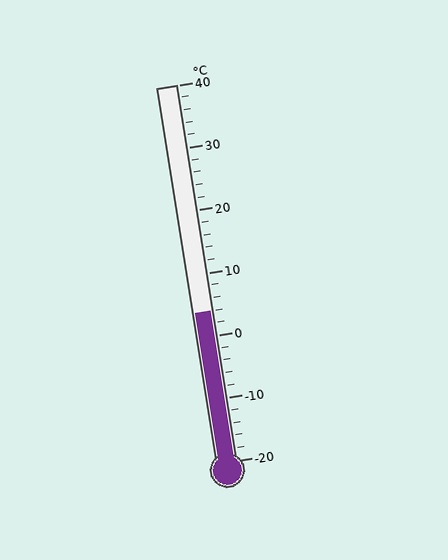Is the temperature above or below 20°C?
The temperature is below 20°C.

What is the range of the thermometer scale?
The thermometer scale ranges from -20°C to 40°C.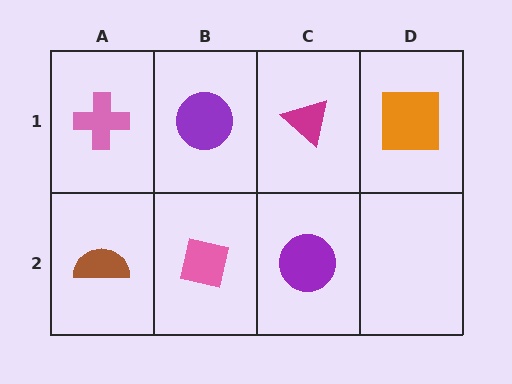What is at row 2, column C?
A purple circle.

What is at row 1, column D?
An orange square.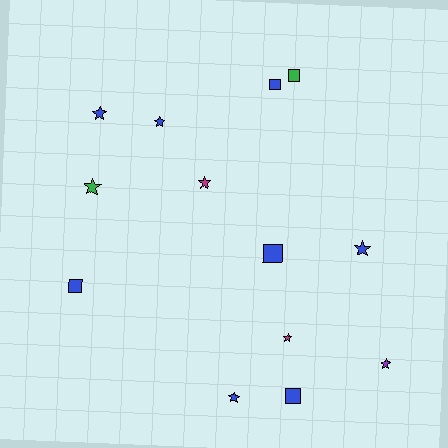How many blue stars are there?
There are 4 blue stars.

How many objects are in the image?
There are 13 objects.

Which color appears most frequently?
Blue, with 8 objects.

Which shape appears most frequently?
Star, with 8 objects.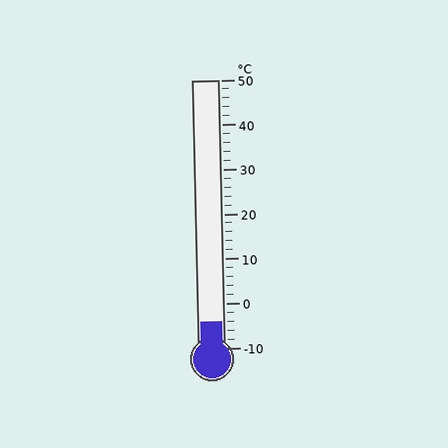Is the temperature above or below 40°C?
The temperature is below 40°C.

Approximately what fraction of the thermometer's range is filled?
The thermometer is filled to approximately 10% of its range.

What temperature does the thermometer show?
The thermometer shows approximately -4°C.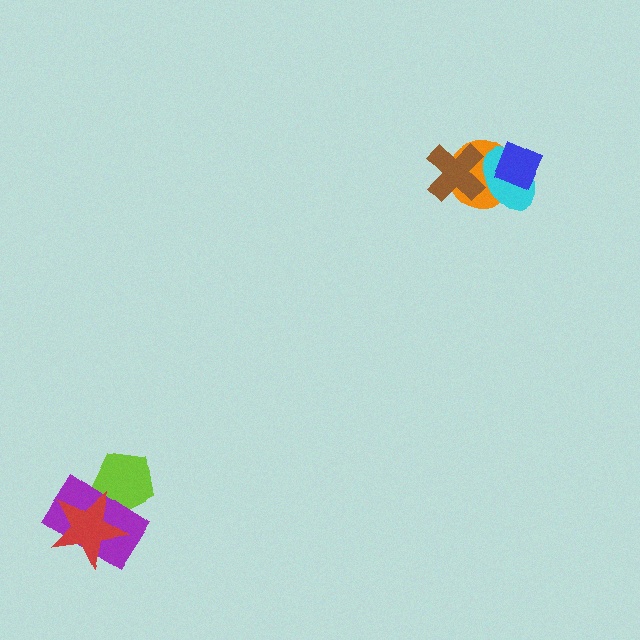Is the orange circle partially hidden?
Yes, it is partially covered by another shape.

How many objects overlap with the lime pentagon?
2 objects overlap with the lime pentagon.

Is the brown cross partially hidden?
No, no other shape covers it.